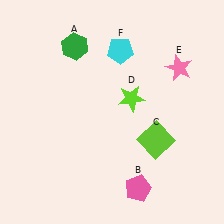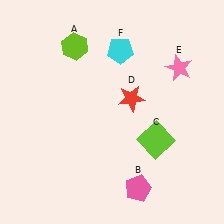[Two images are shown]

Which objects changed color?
A changed from green to lime. D changed from lime to red.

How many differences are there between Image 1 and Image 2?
There are 2 differences between the two images.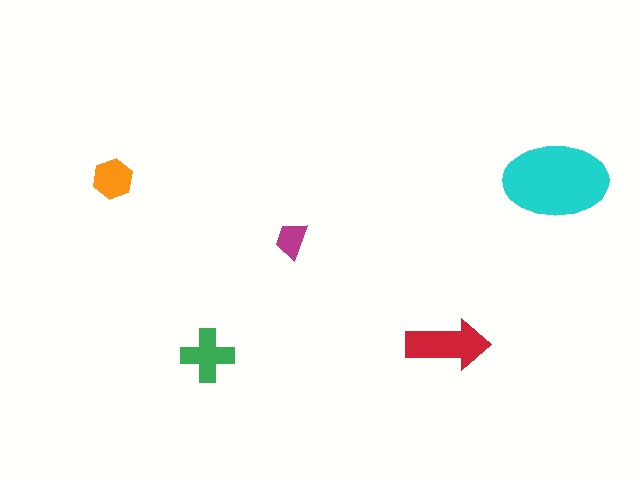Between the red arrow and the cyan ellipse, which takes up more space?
The cyan ellipse.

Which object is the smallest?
The magenta trapezoid.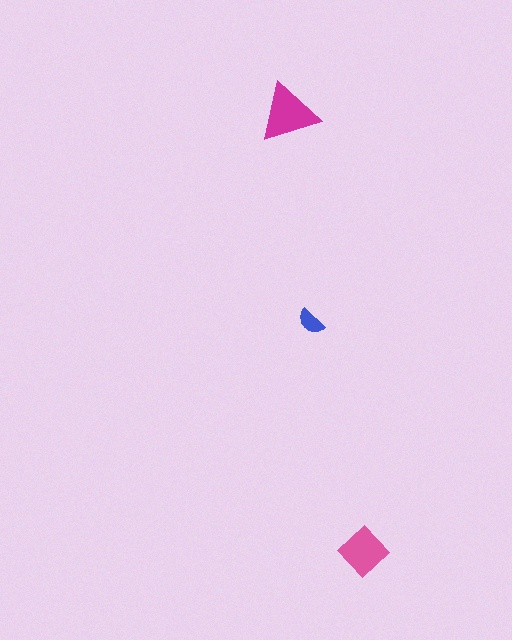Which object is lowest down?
The pink diamond is bottommost.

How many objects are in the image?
There are 3 objects in the image.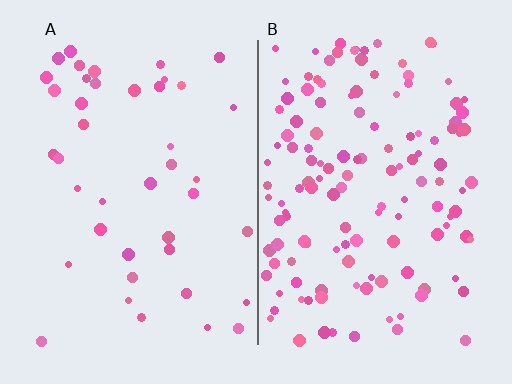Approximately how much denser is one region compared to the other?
Approximately 3.2× — region B over region A.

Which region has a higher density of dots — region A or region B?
B (the right).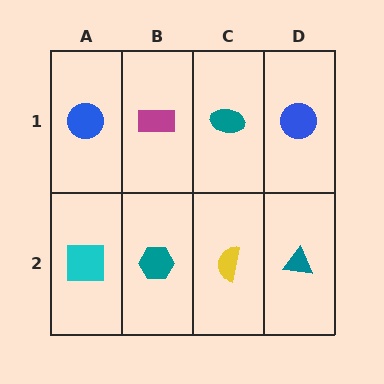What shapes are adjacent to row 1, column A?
A cyan square (row 2, column A), a magenta rectangle (row 1, column B).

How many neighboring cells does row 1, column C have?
3.